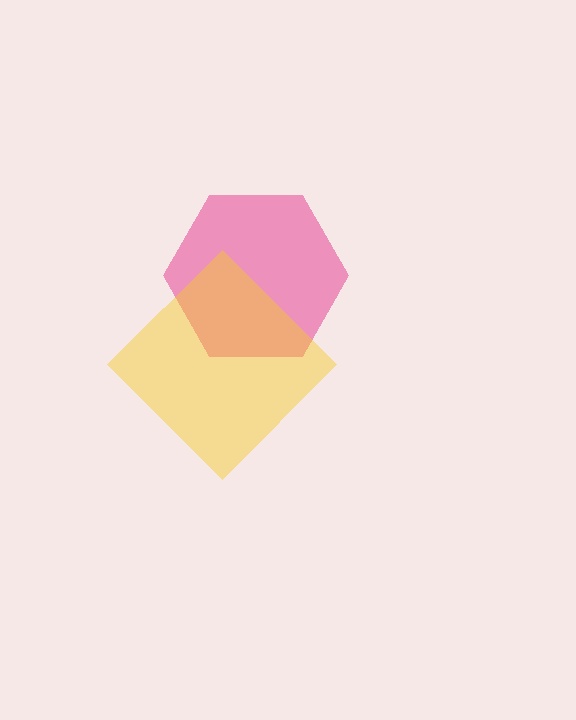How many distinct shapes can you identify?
There are 2 distinct shapes: a pink hexagon, a yellow diamond.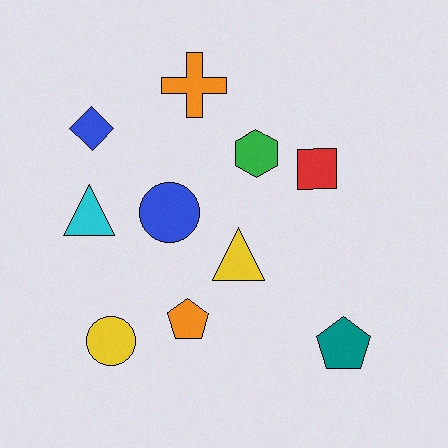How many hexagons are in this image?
There is 1 hexagon.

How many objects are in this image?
There are 10 objects.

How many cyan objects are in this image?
There is 1 cyan object.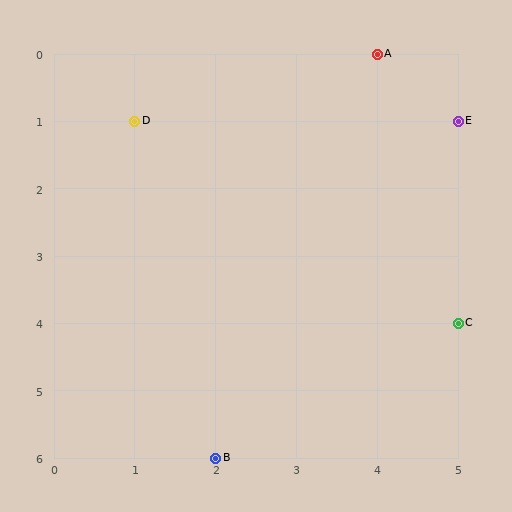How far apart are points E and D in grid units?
Points E and D are 4 columns apart.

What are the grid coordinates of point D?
Point D is at grid coordinates (1, 1).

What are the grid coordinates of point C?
Point C is at grid coordinates (5, 4).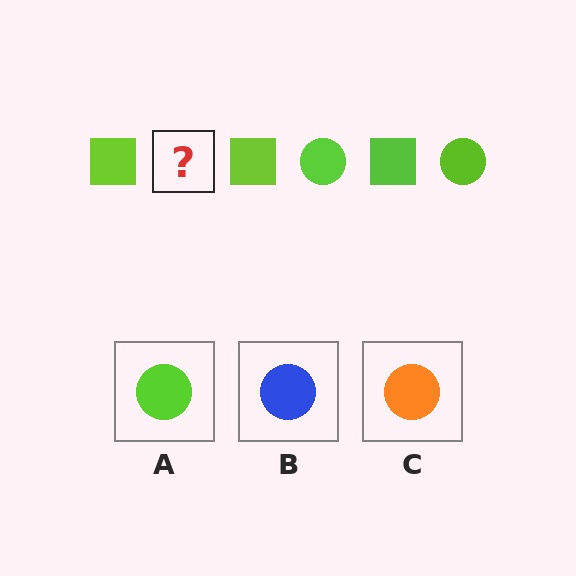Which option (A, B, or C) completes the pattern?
A.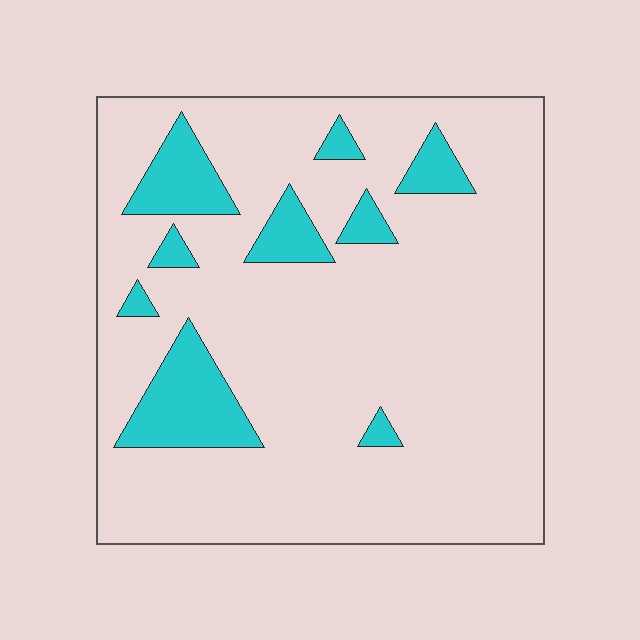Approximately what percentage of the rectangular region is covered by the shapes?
Approximately 15%.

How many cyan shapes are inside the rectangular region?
9.